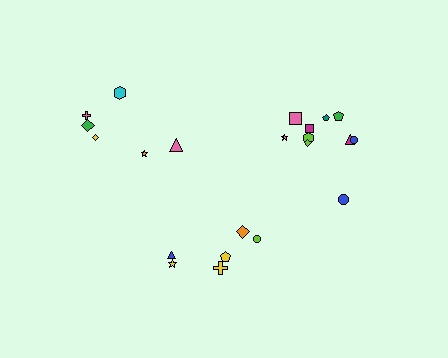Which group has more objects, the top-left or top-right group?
The top-right group.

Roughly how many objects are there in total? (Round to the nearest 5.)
Roughly 20 objects in total.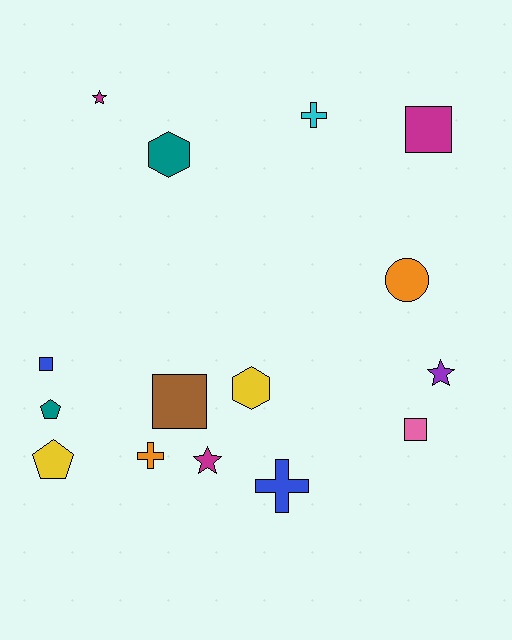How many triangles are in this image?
There are no triangles.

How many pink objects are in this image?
There is 1 pink object.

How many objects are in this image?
There are 15 objects.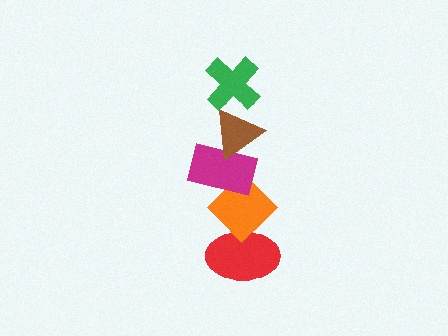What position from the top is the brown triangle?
The brown triangle is 2nd from the top.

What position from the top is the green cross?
The green cross is 1st from the top.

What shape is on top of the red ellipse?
The orange diamond is on top of the red ellipse.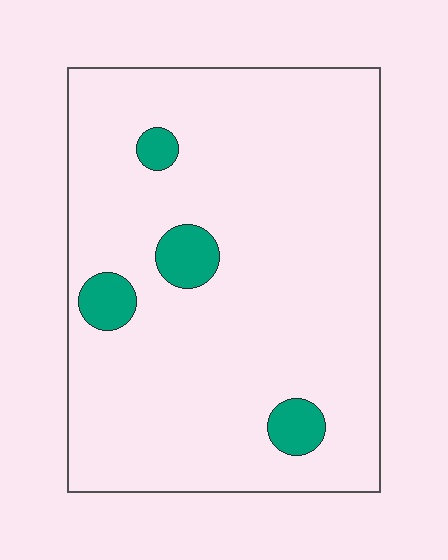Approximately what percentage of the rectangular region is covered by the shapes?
Approximately 10%.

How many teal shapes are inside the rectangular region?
4.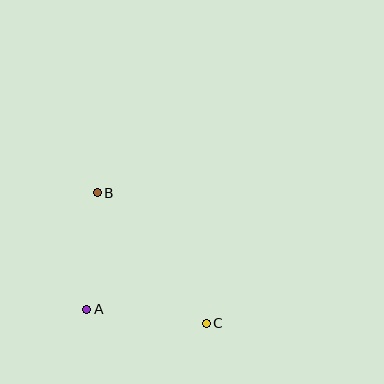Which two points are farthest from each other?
Points B and C are farthest from each other.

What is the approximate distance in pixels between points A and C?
The distance between A and C is approximately 120 pixels.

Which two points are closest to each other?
Points A and B are closest to each other.